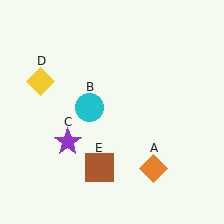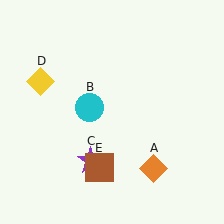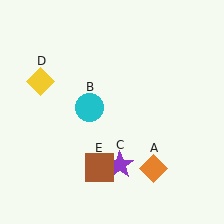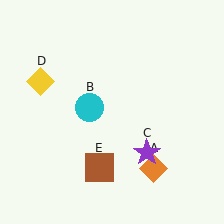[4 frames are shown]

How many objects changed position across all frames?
1 object changed position: purple star (object C).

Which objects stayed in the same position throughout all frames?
Orange diamond (object A) and cyan circle (object B) and yellow diamond (object D) and brown square (object E) remained stationary.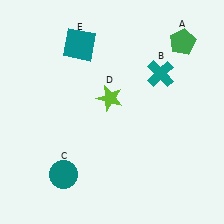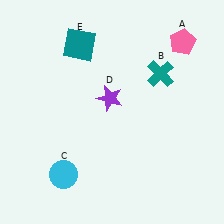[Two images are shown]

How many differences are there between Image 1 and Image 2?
There are 3 differences between the two images.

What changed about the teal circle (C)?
In Image 1, C is teal. In Image 2, it changed to cyan.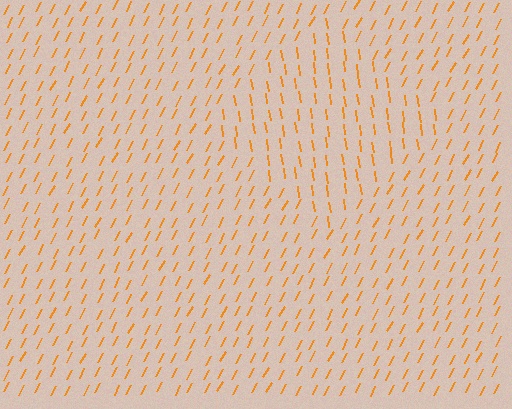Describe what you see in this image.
The image is filled with small orange line segments. A diamond region in the image has lines oriented differently from the surrounding lines, creating a visible texture boundary.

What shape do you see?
I see a diamond.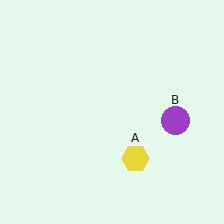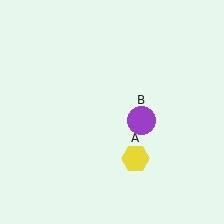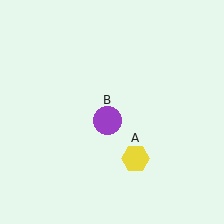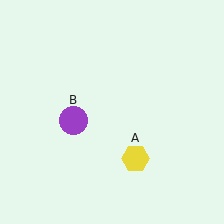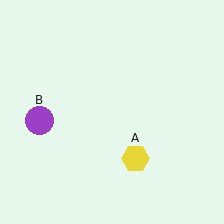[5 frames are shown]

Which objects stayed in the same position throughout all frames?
Yellow hexagon (object A) remained stationary.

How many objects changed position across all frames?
1 object changed position: purple circle (object B).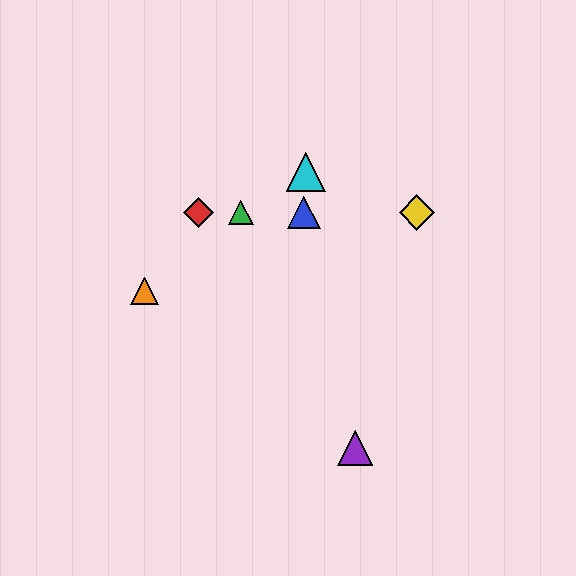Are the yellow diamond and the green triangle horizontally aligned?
Yes, both are at y≈213.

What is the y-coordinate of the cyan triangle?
The cyan triangle is at y≈172.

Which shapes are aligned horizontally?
The red diamond, the blue triangle, the green triangle, the yellow diamond are aligned horizontally.